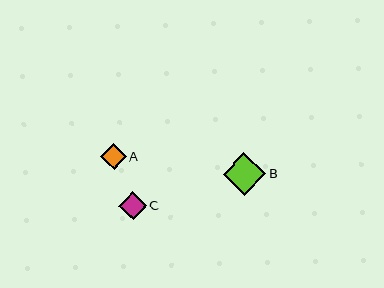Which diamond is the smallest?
Diamond A is the smallest with a size of approximately 26 pixels.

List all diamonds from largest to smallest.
From largest to smallest: B, C, A.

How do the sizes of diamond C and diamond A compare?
Diamond C and diamond A are approximately the same size.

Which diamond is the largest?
Diamond B is the largest with a size of approximately 42 pixels.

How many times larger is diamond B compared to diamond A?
Diamond B is approximately 1.6 times the size of diamond A.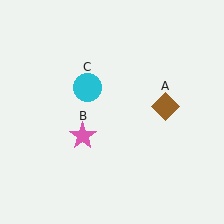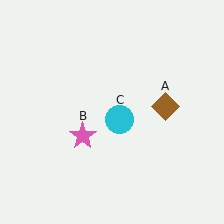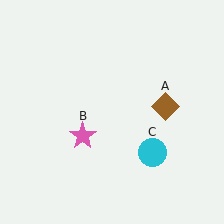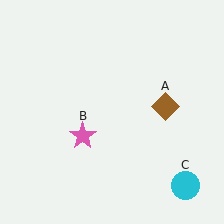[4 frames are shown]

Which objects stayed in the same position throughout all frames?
Brown diamond (object A) and pink star (object B) remained stationary.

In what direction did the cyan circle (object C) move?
The cyan circle (object C) moved down and to the right.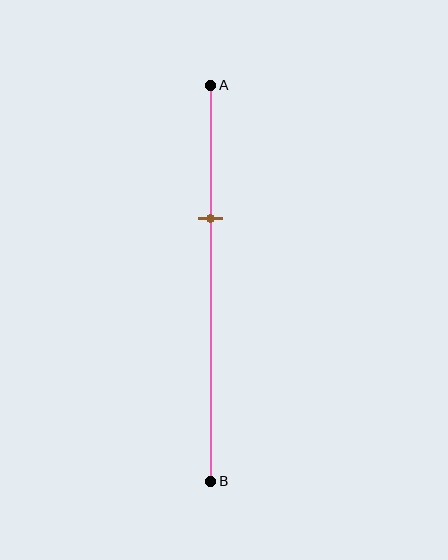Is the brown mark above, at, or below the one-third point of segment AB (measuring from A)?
The brown mark is approximately at the one-third point of segment AB.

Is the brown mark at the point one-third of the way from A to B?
Yes, the mark is approximately at the one-third point.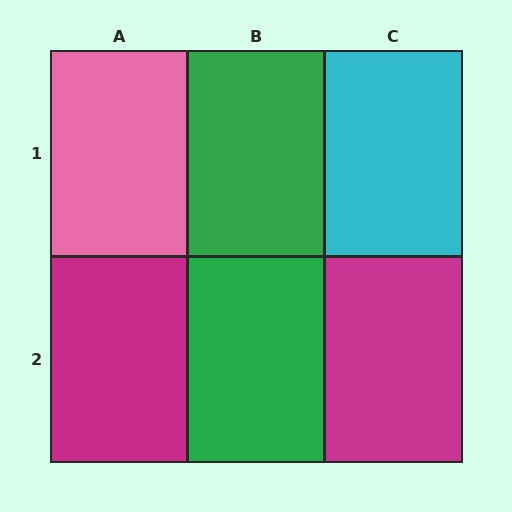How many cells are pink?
1 cell is pink.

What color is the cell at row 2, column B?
Green.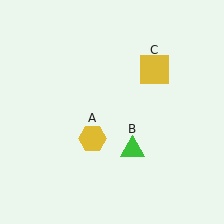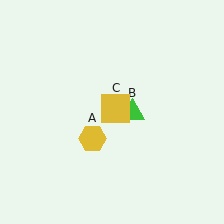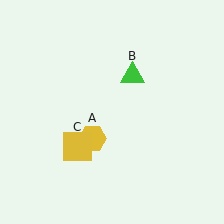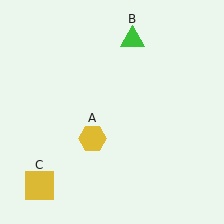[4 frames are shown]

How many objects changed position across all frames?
2 objects changed position: green triangle (object B), yellow square (object C).